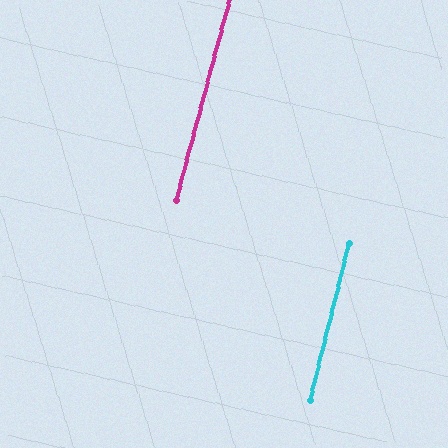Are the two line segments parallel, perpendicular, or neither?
Parallel — their directions differ by only 1.0°.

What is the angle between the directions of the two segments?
Approximately 1 degree.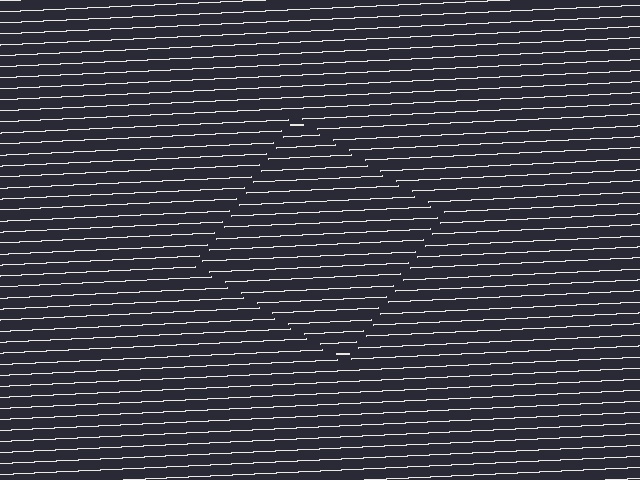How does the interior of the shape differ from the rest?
The interior of the shape contains the same grating, shifted by half a period — the contour is defined by the phase discontinuity where line-ends from the inner and outer gratings abut.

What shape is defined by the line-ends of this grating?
An illusory square. The interior of the shape contains the same grating, shifted by half a period — the contour is defined by the phase discontinuity where line-ends from the inner and outer gratings abut.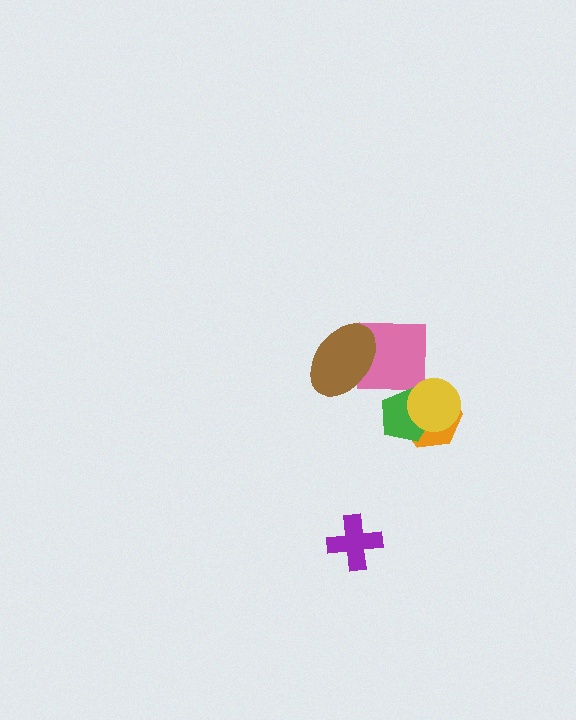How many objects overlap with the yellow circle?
3 objects overlap with the yellow circle.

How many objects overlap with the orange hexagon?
2 objects overlap with the orange hexagon.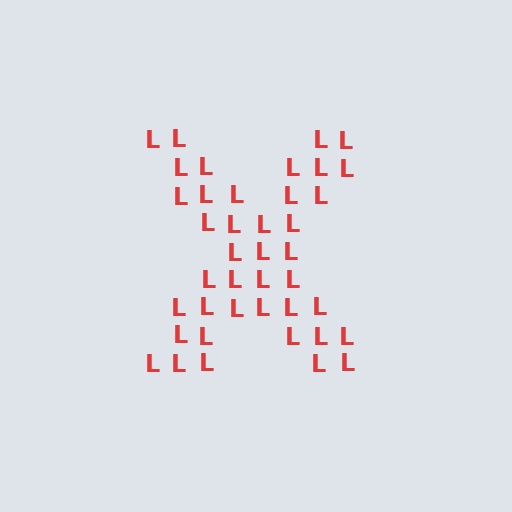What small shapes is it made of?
It is made of small letter L's.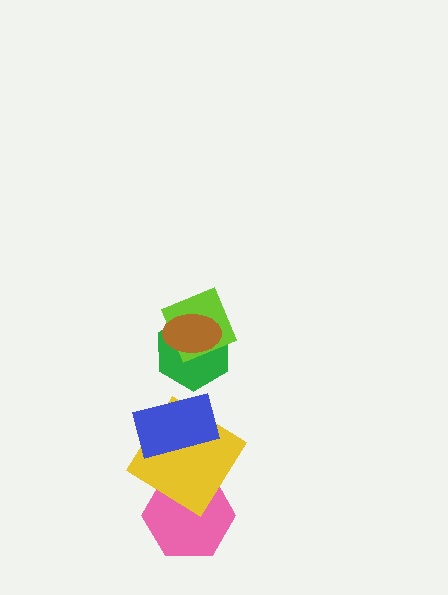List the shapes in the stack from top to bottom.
From top to bottom: the brown ellipse, the lime diamond, the green hexagon, the blue rectangle, the yellow diamond, the pink hexagon.